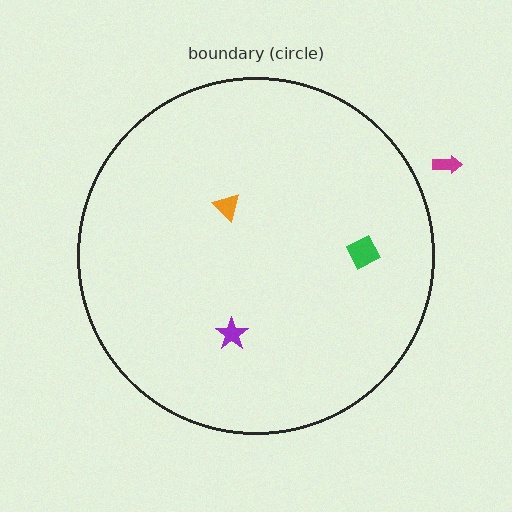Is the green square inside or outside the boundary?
Inside.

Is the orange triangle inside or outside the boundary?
Inside.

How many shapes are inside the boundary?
3 inside, 1 outside.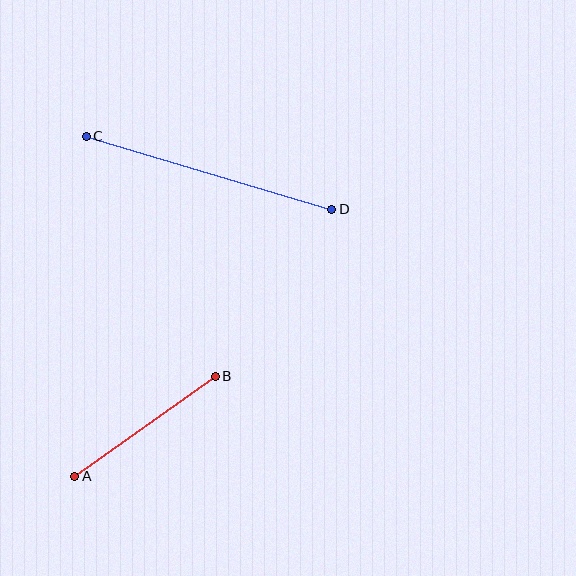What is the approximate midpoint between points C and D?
The midpoint is at approximately (209, 173) pixels.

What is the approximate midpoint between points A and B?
The midpoint is at approximately (145, 426) pixels.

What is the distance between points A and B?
The distance is approximately 173 pixels.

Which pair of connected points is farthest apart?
Points C and D are farthest apart.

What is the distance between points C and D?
The distance is approximately 256 pixels.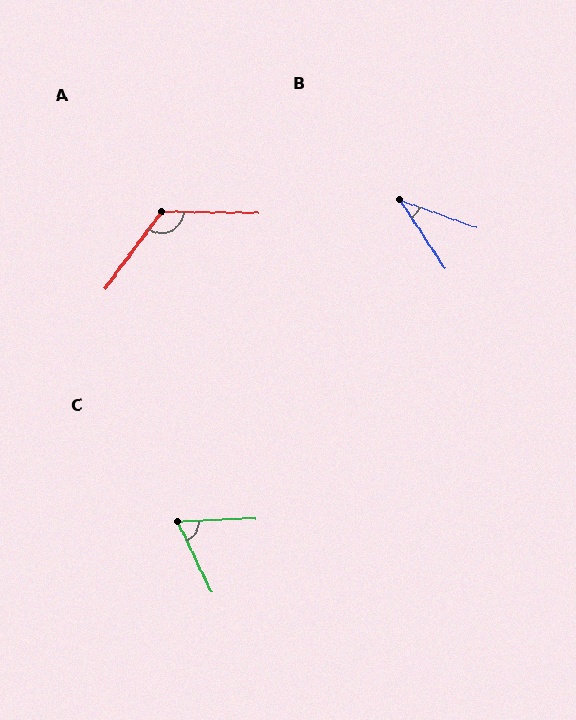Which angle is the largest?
A, at approximately 125 degrees.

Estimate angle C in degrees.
Approximately 66 degrees.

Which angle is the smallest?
B, at approximately 36 degrees.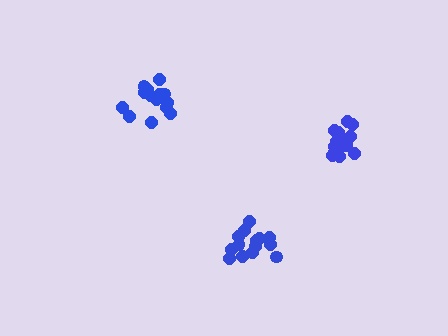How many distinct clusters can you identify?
There are 3 distinct clusters.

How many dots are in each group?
Group 1: 14 dots, Group 2: 17 dots, Group 3: 14 dots (45 total).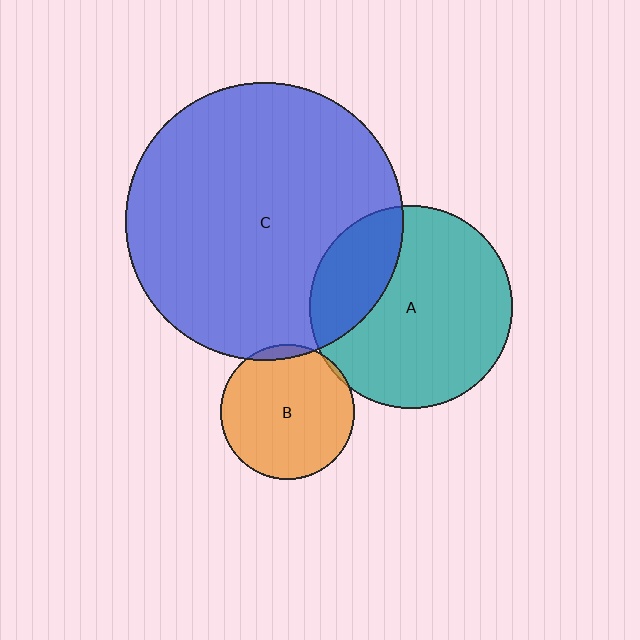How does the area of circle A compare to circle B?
Approximately 2.3 times.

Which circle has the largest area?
Circle C (blue).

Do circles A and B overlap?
Yes.